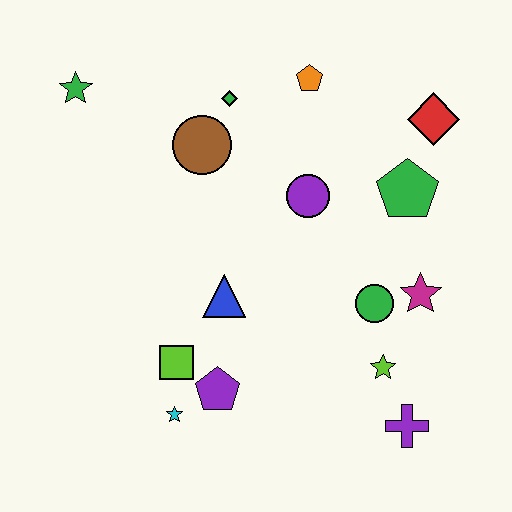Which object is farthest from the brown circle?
The purple cross is farthest from the brown circle.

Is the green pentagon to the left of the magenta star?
Yes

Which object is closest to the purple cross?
The lime star is closest to the purple cross.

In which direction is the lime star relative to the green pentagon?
The lime star is below the green pentagon.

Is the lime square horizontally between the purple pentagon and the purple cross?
No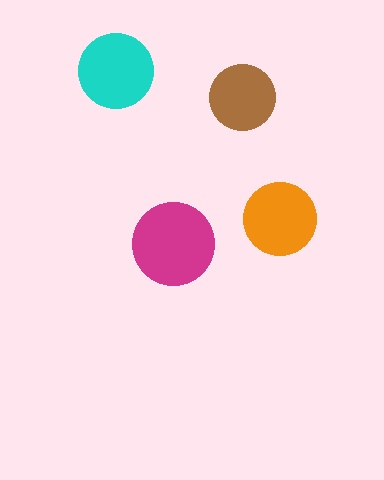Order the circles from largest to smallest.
the magenta one, the cyan one, the orange one, the brown one.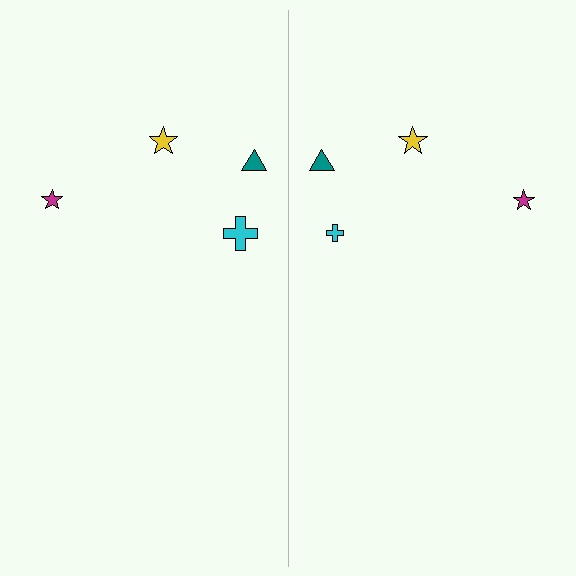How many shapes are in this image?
There are 8 shapes in this image.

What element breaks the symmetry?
The cyan cross on the right side has a different size than its mirror counterpart.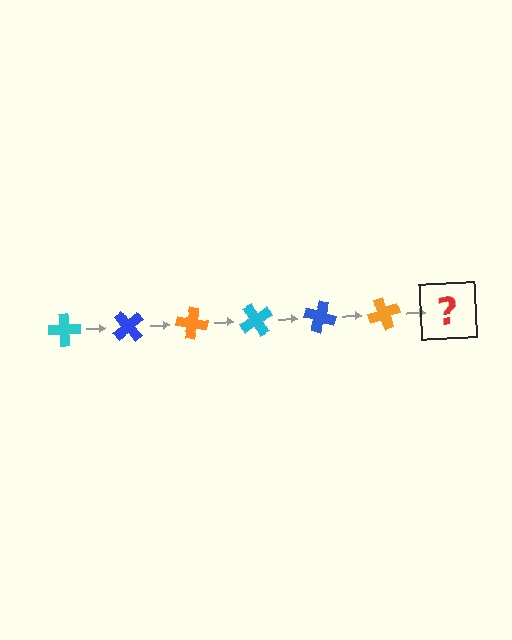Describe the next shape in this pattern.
It should be a cyan cross, rotated 300 degrees from the start.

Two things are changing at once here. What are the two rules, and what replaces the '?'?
The two rules are that it rotates 50 degrees each step and the color cycles through cyan, blue, and orange. The '?' should be a cyan cross, rotated 300 degrees from the start.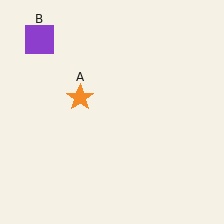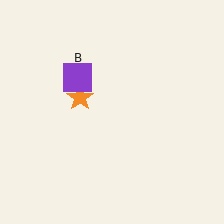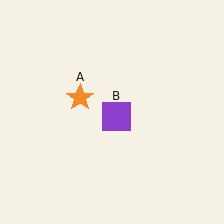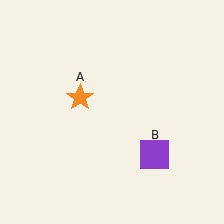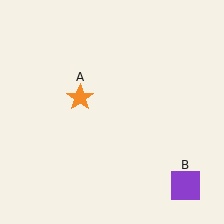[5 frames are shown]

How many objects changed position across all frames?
1 object changed position: purple square (object B).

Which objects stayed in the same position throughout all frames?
Orange star (object A) remained stationary.